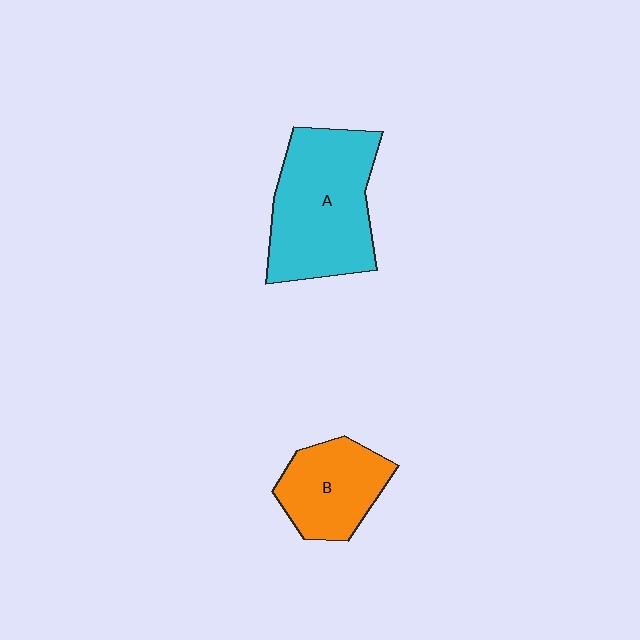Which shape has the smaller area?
Shape B (orange).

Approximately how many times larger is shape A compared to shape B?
Approximately 1.7 times.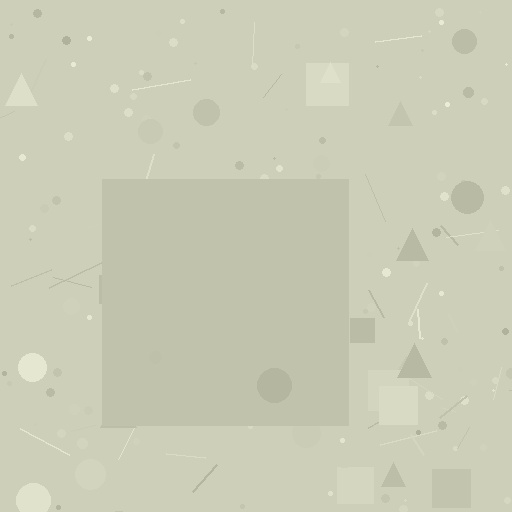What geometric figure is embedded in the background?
A square is embedded in the background.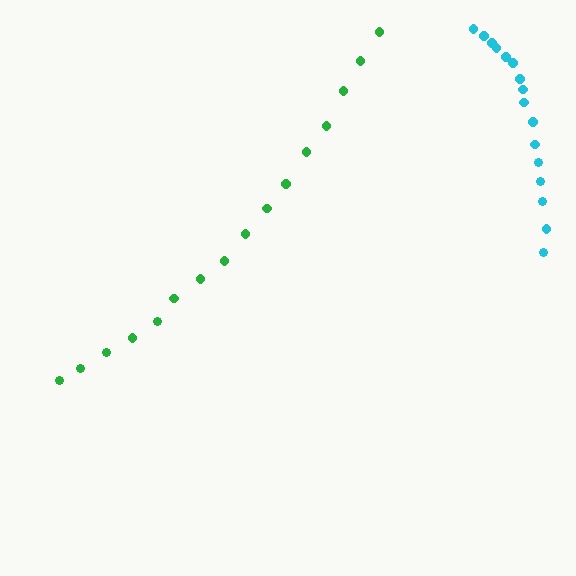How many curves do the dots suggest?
There are 2 distinct paths.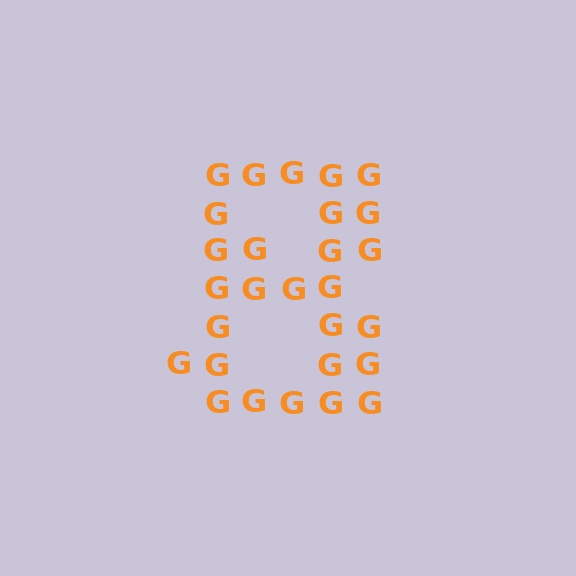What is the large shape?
The large shape is the digit 8.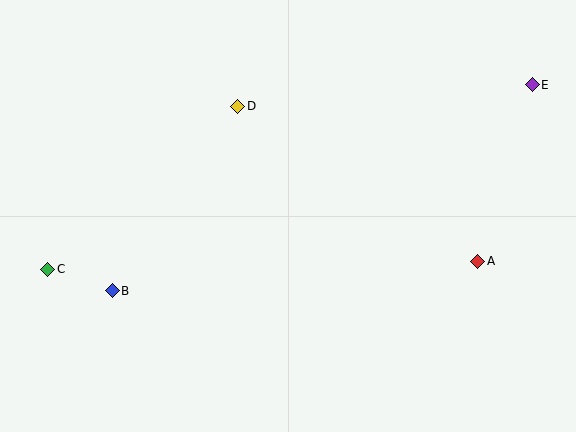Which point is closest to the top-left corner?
Point D is closest to the top-left corner.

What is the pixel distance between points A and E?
The distance between A and E is 185 pixels.